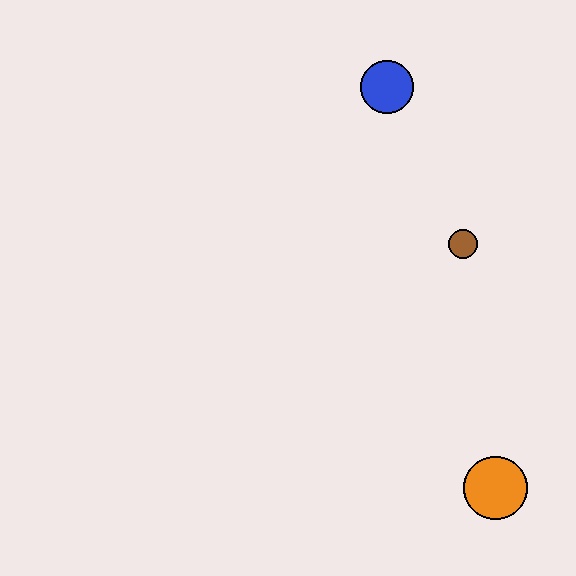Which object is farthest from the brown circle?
The orange circle is farthest from the brown circle.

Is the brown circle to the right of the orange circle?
No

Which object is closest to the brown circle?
The blue circle is closest to the brown circle.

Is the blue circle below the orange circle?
No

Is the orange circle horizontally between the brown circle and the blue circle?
No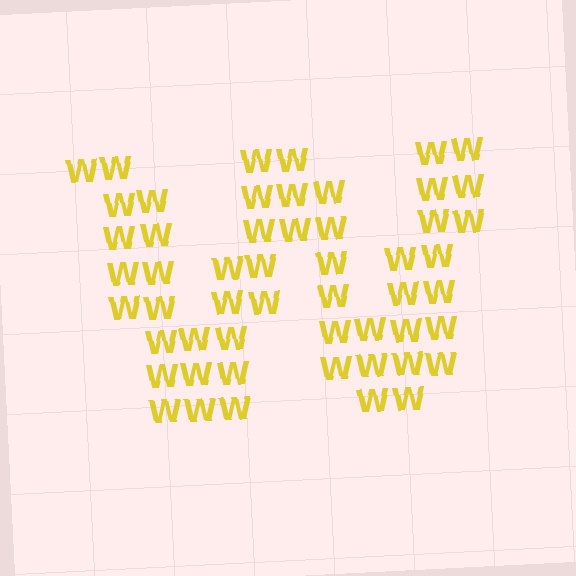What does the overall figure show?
The overall figure shows the letter W.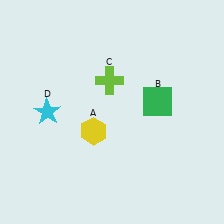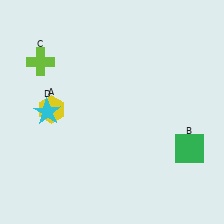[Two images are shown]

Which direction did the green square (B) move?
The green square (B) moved down.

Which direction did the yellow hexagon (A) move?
The yellow hexagon (A) moved left.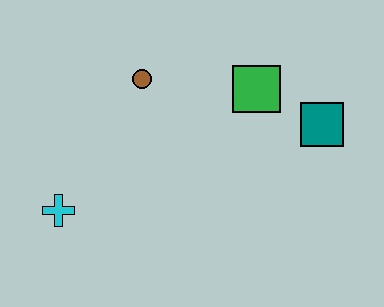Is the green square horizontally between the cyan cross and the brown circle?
No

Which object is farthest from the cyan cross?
The teal square is farthest from the cyan cross.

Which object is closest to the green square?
The teal square is closest to the green square.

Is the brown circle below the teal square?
No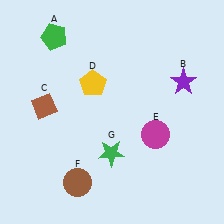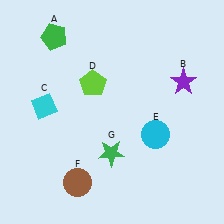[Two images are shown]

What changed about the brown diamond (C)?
In Image 1, C is brown. In Image 2, it changed to cyan.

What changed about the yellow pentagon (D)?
In Image 1, D is yellow. In Image 2, it changed to lime.